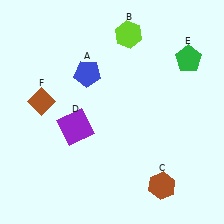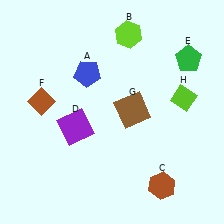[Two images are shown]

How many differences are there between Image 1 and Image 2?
There are 2 differences between the two images.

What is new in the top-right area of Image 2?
A brown square (G) was added in the top-right area of Image 2.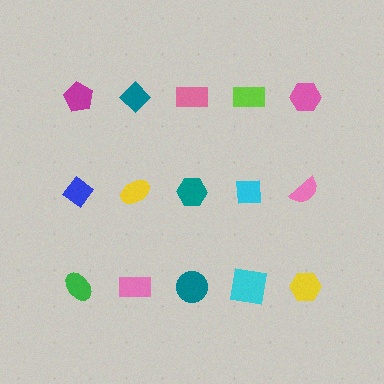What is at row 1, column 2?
A teal diamond.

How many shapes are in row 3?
5 shapes.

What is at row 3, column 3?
A teal circle.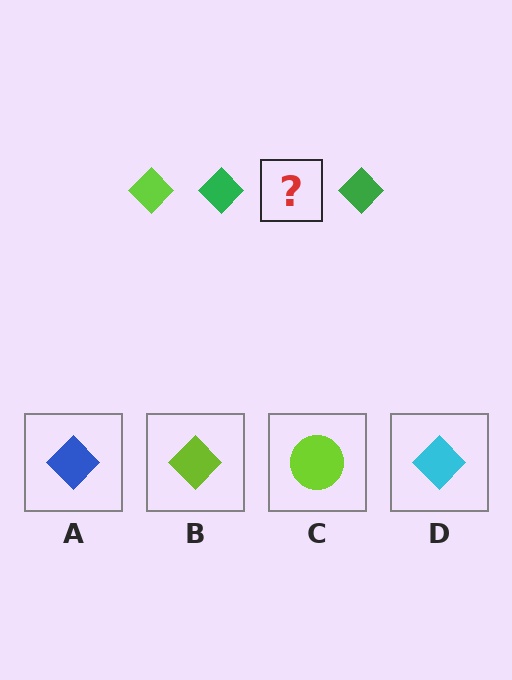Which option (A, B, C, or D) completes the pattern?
B.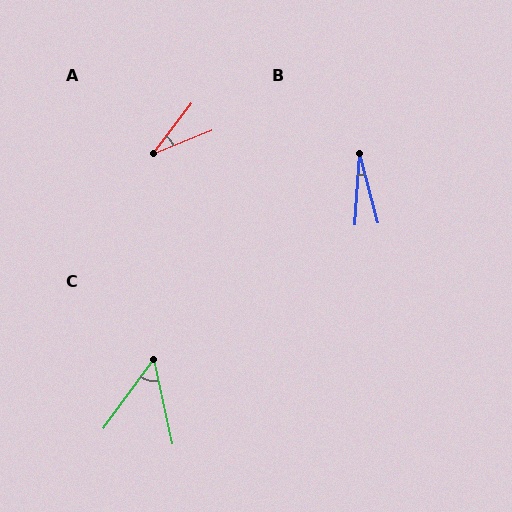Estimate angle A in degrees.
Approximately 31 degrees.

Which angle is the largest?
C, at approximately 48 degrees.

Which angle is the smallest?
B, at approximately 18 degrees.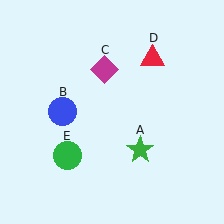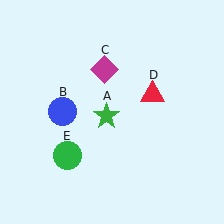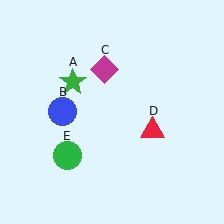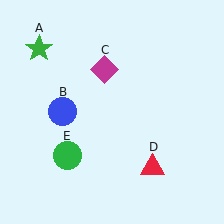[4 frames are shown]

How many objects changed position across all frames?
2 objects changed position: green star (object A), red triangle (object D).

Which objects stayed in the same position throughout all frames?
Blue circle (object B) and magenta diamond (object C) and green circle (object E) remained stationary.